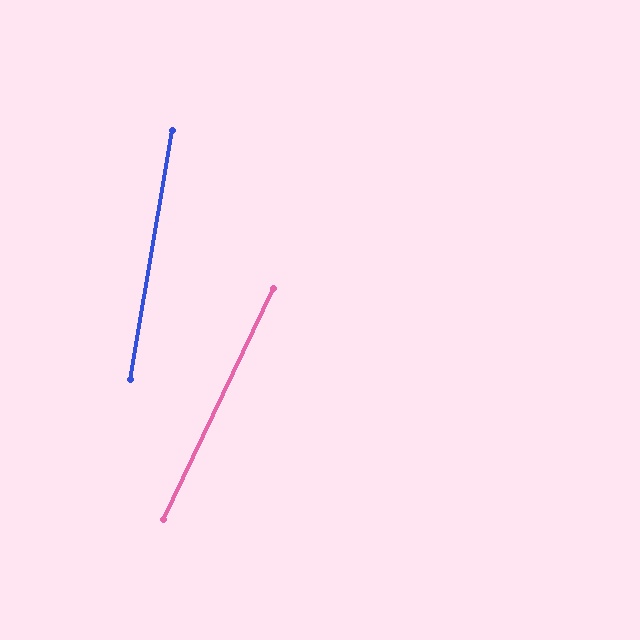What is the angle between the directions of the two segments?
Approximately 16 degrees.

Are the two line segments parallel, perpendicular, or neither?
Neither parallel nor perpendicular — they differ by about 16°.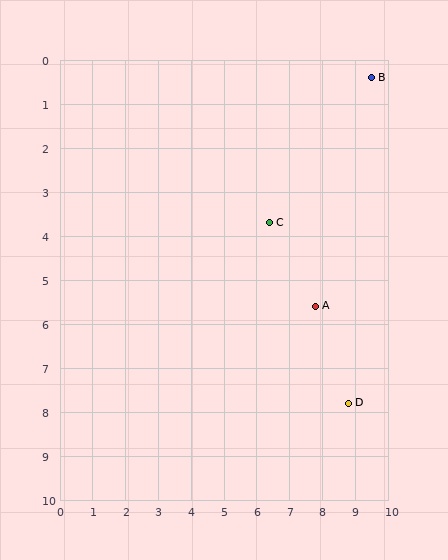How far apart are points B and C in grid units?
Points B and C are about 4.5 grid units apart.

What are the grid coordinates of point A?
Point A is at approximately (7.8, 5.6).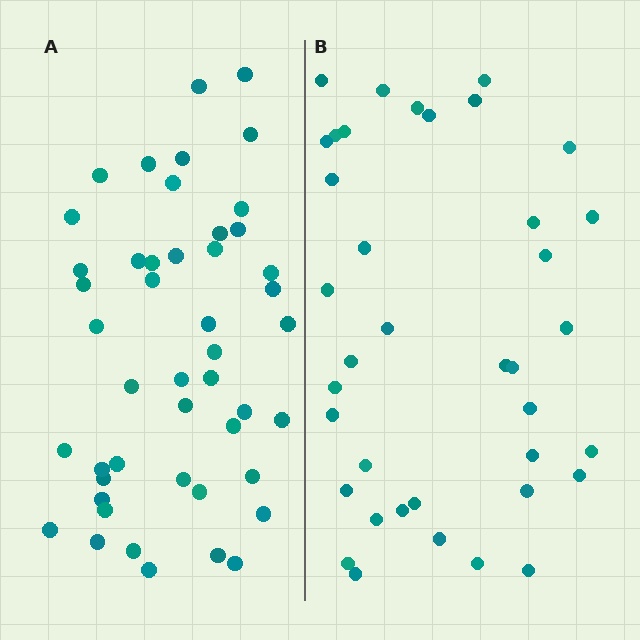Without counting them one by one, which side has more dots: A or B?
Region A (the left region) has more dots.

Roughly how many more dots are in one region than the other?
Region A has roughly 8 or so more dots than region B.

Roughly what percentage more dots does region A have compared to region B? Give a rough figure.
About 25% more.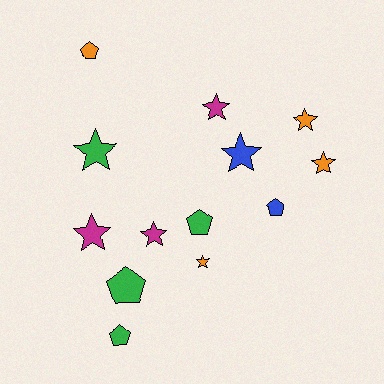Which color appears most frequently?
Orange, with 4 objects.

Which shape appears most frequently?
Star, with 8 objects.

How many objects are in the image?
There are 13 objects.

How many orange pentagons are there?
There is 1 orange pentagon.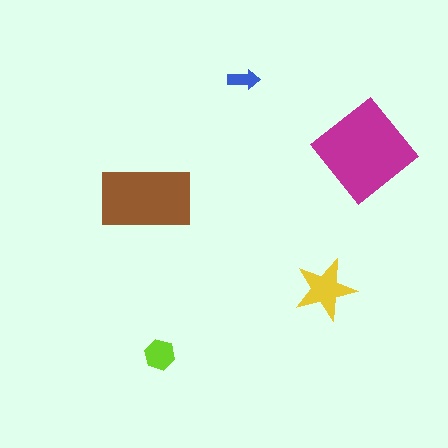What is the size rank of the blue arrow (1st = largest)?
5th.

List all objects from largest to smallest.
The magenta diamond, the brown rectangle, the yellow star, the lime hexagon, the blue arrow.